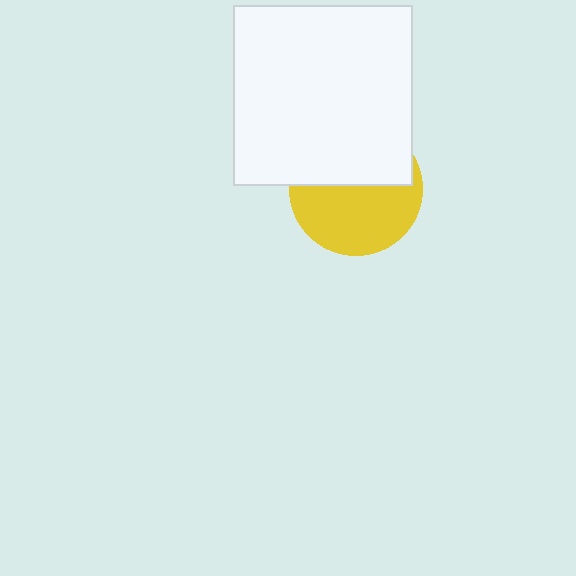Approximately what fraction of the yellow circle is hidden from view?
Roughly 45% of the yellow circle is hidden behind the white square.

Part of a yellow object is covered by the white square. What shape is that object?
It is a circle.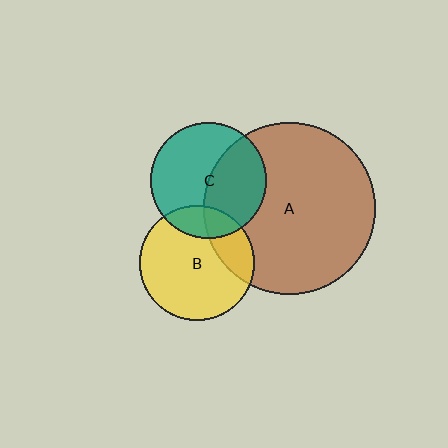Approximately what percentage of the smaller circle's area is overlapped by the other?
Approximately 15%.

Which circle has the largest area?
Circle A (brown).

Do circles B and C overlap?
Yes.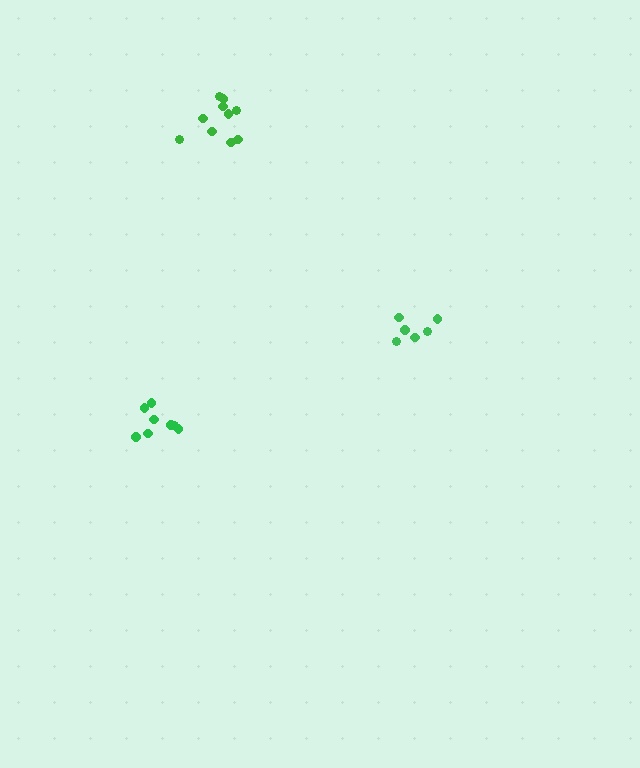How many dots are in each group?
Group 1: 10 dots, Group 2: 8 dots, Group 3: 6 dots (24 total).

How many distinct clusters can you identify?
There are 3 distinct clusters.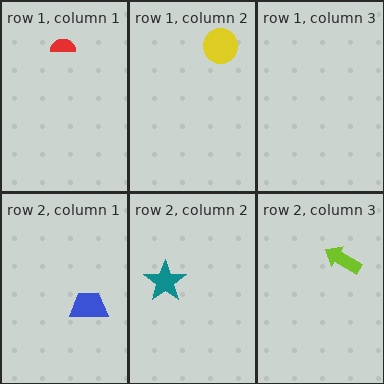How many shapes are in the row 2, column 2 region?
1.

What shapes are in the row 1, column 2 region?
The yellow circle.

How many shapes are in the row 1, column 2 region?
1.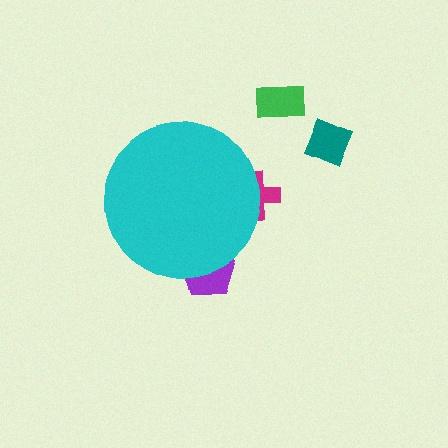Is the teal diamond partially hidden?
No, the teal diamond is fully visible.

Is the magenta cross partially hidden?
Yes, the magenta cross is partially hidden behind the cyan circle.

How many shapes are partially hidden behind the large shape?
2 shapes are partially hidden.